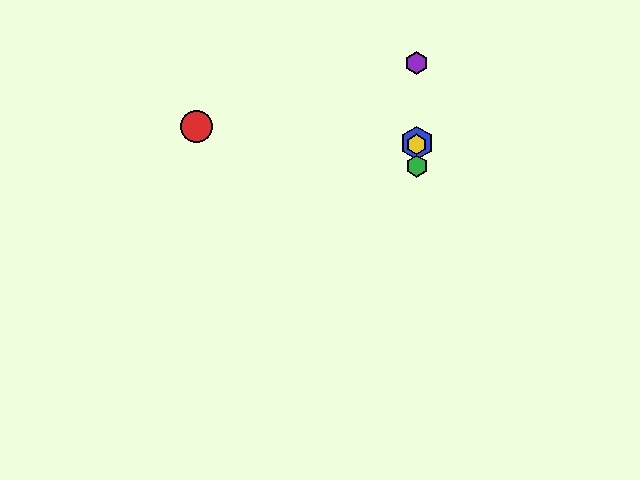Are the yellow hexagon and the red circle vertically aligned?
No, the yellow hexagon is at x≈417 and the red circle is at x≈196.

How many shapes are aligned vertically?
4 shapes (the blue hexagon, the green hexagon, the yellow hexagon, the purple hexagon) are aligned vertically.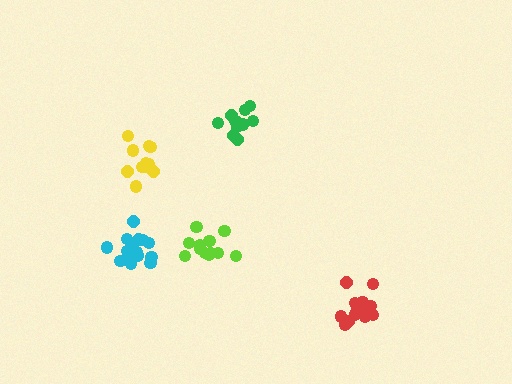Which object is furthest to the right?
The red cluster is rightmost.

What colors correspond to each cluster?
The clusters are colored: yellow, red, green, cyan, lime.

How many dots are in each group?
Group 1: 13 dots, Group 2: 15 dots, Group 3: 10 dots, Group 4: 15 dots, Group 5: 14 dots (67 total).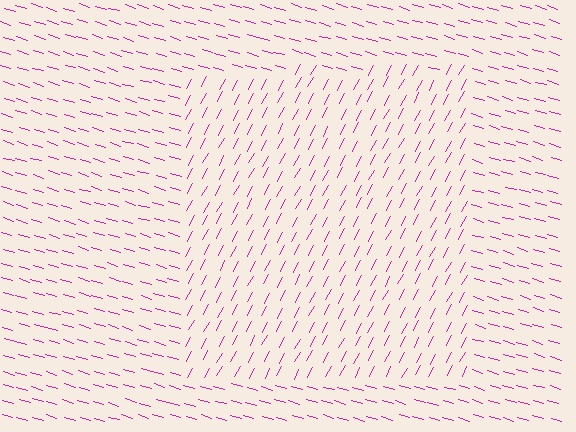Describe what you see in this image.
The image is filled with small magenta line segments. A rectangle region in the image has lines oriented differently from the surrounding lines, creating a visible texture boundary.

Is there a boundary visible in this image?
Yes, there is a texture boundary formed by a change in line orientation.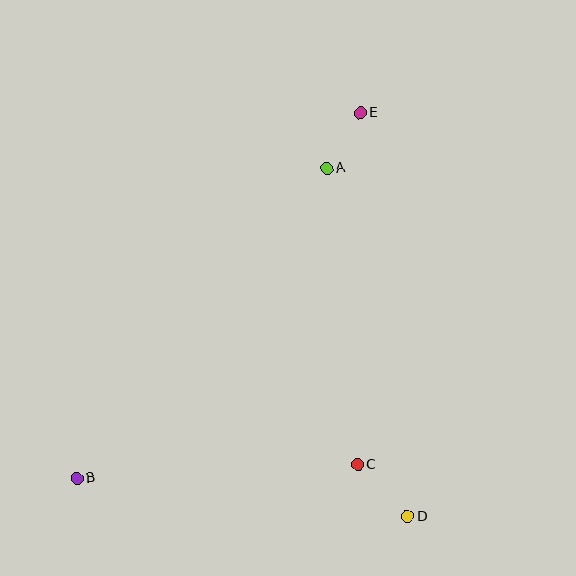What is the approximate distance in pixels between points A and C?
The distance between A and C is approximately 298 pixels.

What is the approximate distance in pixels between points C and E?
The distance between C and E is approximately 352 pixels.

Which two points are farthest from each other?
Points B and E are farthest from each other.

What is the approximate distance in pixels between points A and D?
The distance between A and D is approximately 357 pixels.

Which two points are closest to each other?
Points A and E are closest to each other.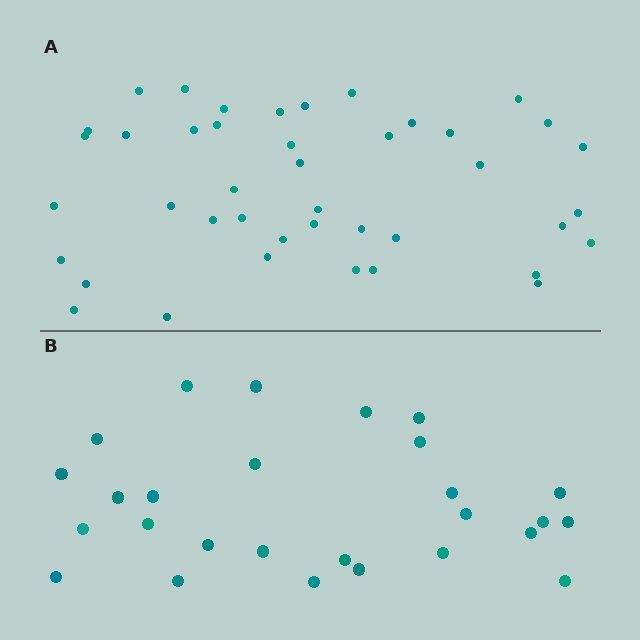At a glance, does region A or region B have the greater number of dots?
Region A (the top region) has more dots.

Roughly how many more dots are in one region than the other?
Region A has approximately 15 more dots than region B.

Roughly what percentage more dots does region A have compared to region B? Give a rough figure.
About 55% more.